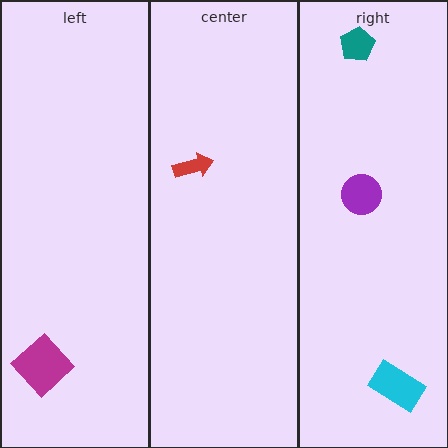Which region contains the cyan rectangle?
The right region.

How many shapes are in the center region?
1.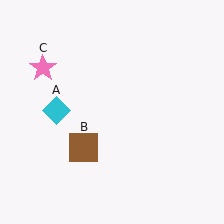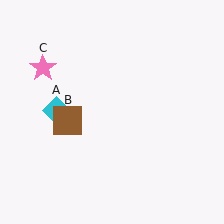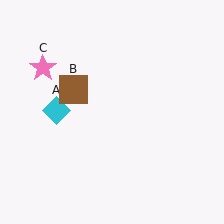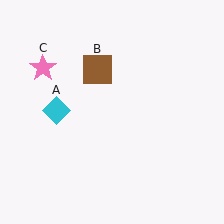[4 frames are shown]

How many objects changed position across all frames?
1 object changed position: brown square (object B).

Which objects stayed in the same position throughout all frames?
Cyan diamond (object A) and pink star (object C) remained stationary.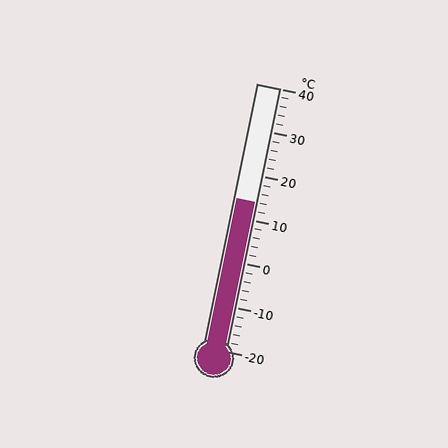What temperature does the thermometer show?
The thermometer shows approximately 14°C.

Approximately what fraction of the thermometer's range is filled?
The thermometer is filled to approximately 55% of its range.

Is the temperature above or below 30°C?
The temperature is below 30°C.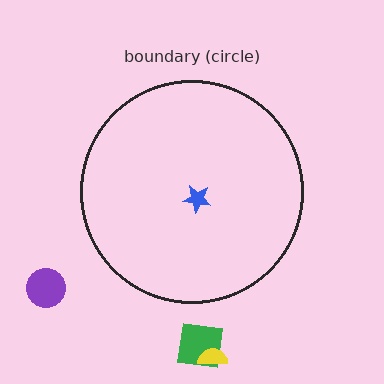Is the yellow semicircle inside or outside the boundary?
Outside.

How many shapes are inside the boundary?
1 inside, 3 outside.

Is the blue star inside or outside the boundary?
Inside.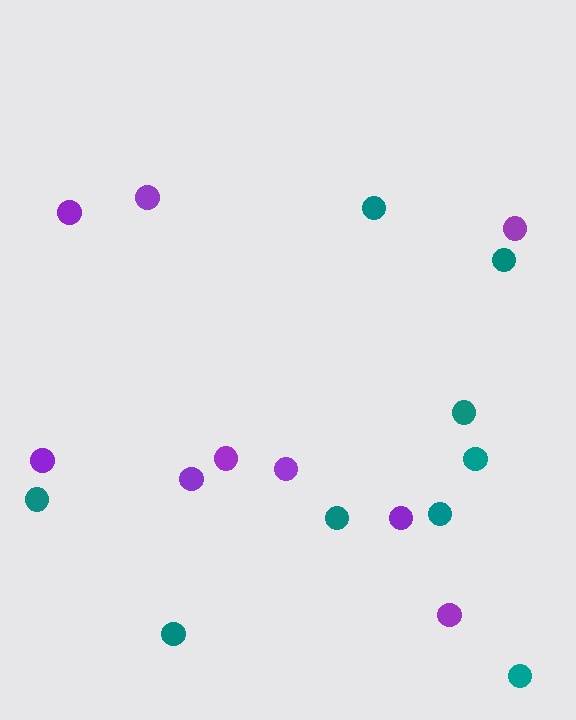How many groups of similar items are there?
There are 2 groups: one group of purple circles (9) and one group of teal circles (9).